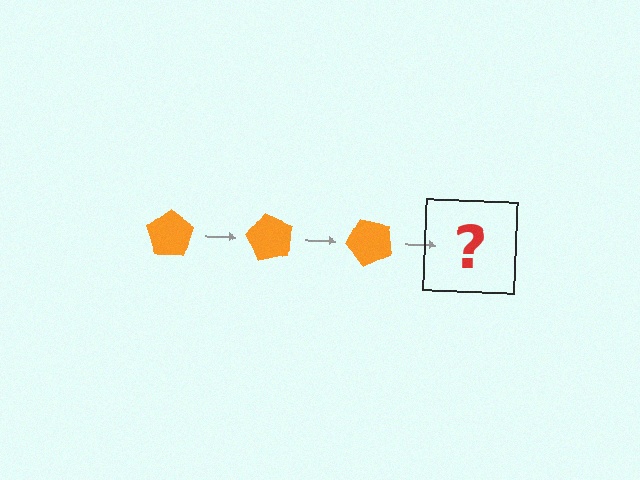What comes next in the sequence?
The next element should be an orange pentagon rotated 180 degrees.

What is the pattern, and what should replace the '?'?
The pattern is that the pentagon rotates 60 degrees each step. The '?' should be an orange pentagon rotated 180 degrees.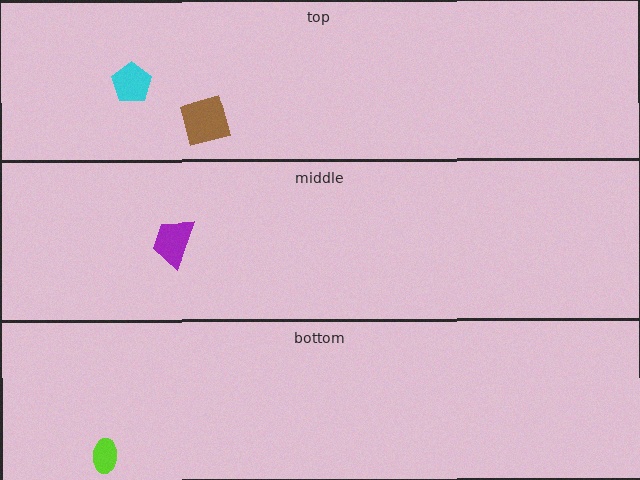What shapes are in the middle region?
The purple trapezoid.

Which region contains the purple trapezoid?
The middle region.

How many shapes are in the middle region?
1.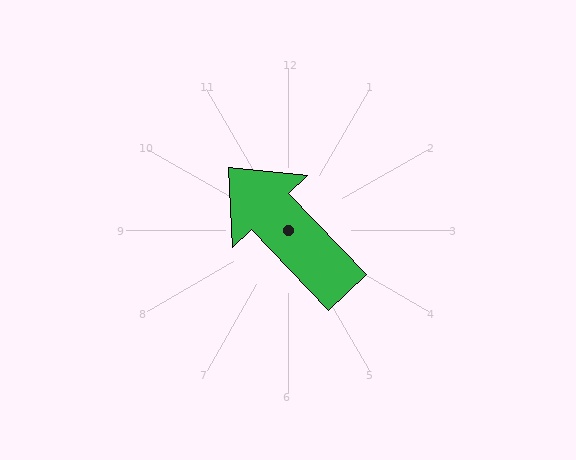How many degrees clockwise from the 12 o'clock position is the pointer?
Approximately 316 degrees.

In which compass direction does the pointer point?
Northwest.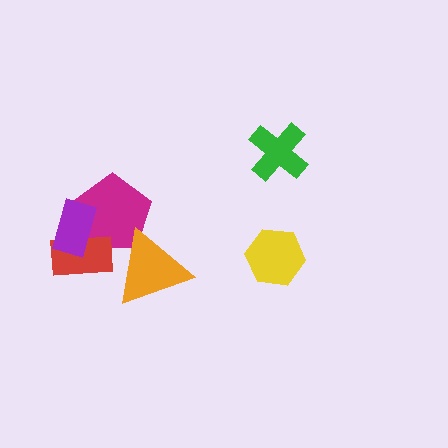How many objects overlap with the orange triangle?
1 object overlaps with the orange triangle.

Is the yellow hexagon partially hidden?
No, no other shape covers it.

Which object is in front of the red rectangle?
The purple rectangle is in front of the red rectangle.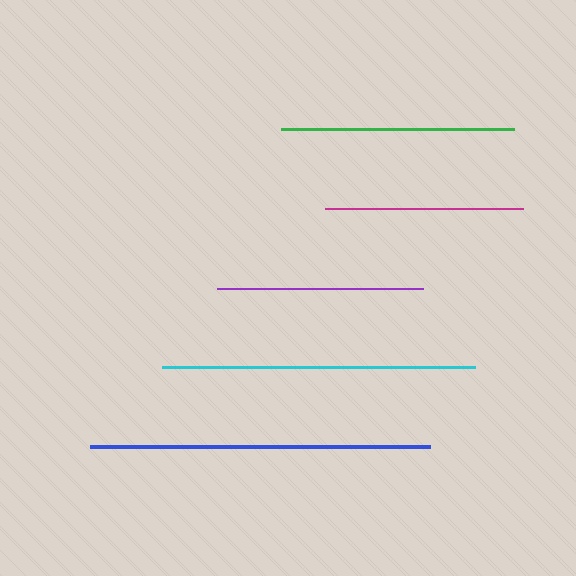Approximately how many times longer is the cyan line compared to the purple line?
The cyan line is approximately 1.5 times the length of the purple line.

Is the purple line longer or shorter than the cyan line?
The cyan line is longer than the purple line.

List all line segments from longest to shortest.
From longest to shortest: blue, cyan, green, purple, magenta.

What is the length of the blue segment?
The blue segment is approximately 340 pixels long.